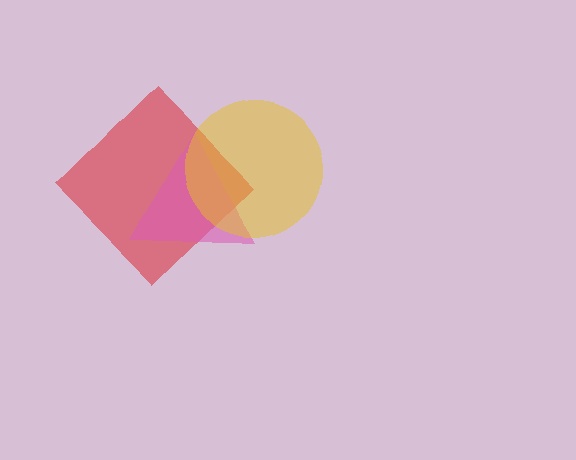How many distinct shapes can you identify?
There are 3 distinct shapes: a red diamond, a pink triangle, a yellow circle.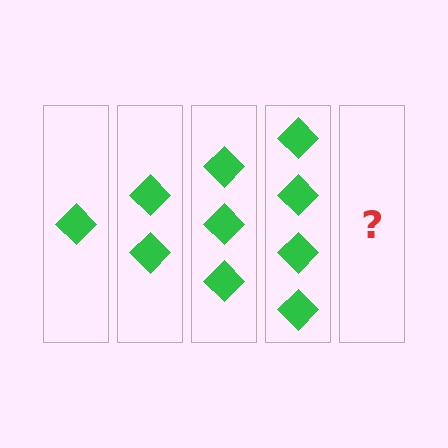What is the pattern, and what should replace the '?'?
The pattern is that each step adds one more diamond. The '?' should be 5 diamonds.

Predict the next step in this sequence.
The next step is 5 diamonds.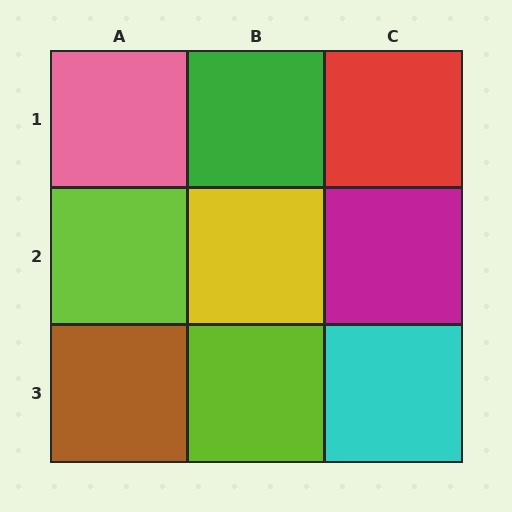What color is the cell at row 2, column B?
Yellow.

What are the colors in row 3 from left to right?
Brown, lime, cyan.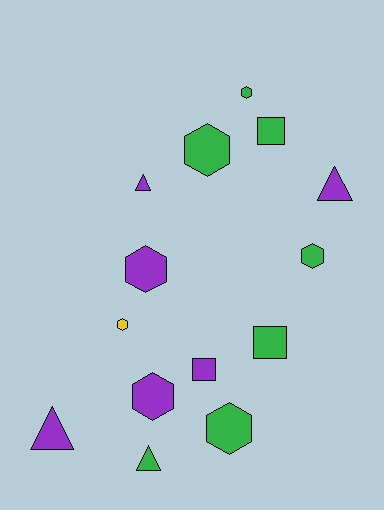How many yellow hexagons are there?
There is 1 yellow hexagon.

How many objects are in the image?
There are 14 objects.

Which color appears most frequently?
Green, with 7 objects.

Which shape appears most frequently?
Hexagon, with 7 objects.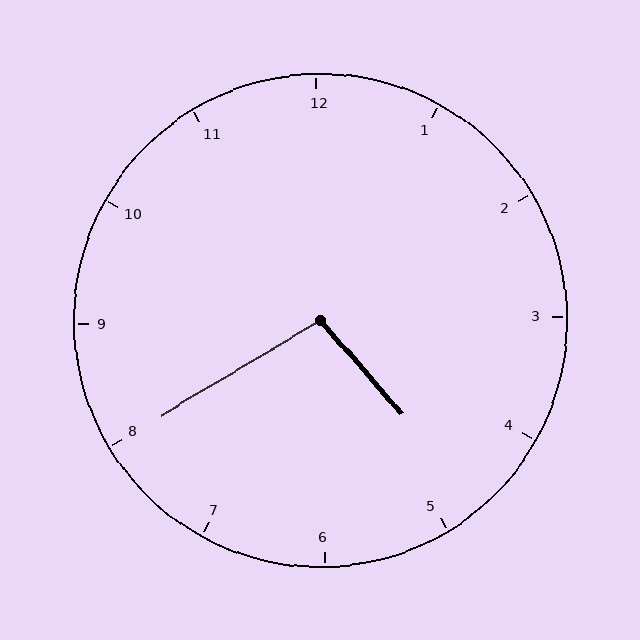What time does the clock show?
4:40.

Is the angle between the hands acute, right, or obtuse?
It is obtuse.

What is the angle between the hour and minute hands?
Approximately 100 degrees.